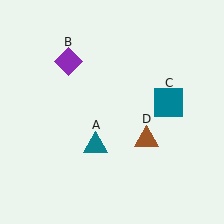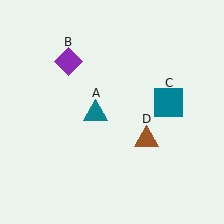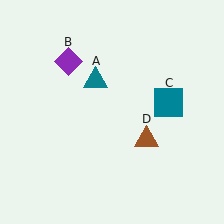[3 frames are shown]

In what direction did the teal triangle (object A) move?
The teal triangle (object A) moved up.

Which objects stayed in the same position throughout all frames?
Purple diamond (object B) and teal square (object C) and brown triangle (object D) remained stationary.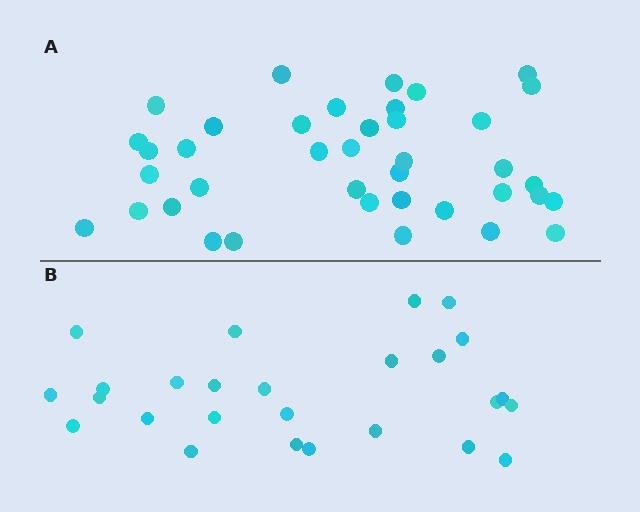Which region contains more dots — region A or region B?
Region A (the top region) has more dots.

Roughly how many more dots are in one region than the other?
Region A has approximately 15 more dots than region B.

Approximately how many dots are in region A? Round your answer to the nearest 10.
About 40 dots. (The exact count is 39, which rounds to 40.)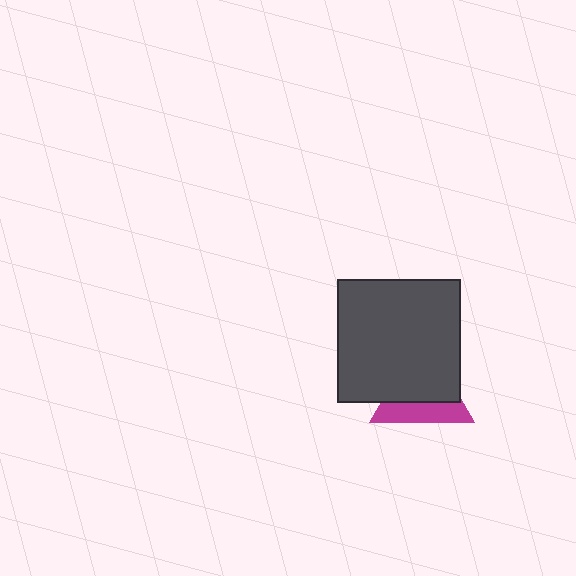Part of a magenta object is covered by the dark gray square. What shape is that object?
It is a triangle.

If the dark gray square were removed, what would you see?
You would see the complete magenta triangle.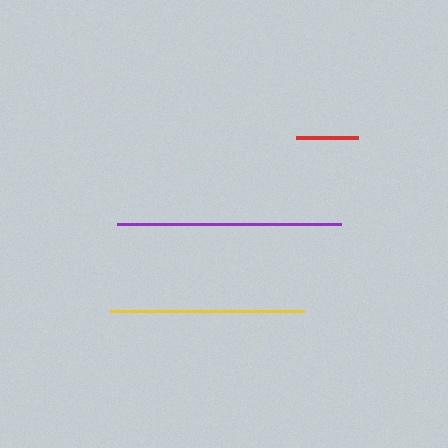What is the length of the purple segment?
The purple segment is approximately 224 pixels long.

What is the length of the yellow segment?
The yellow segment is approximately 194 pixels long.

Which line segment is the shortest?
The red line is the shortest at approximately 62 pixels.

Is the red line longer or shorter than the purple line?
The purple line is longer than the red line.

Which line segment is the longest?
The purple line is the longest at approximately 224 pixels.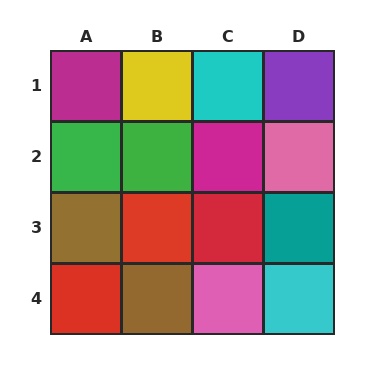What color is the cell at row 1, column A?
Magenta.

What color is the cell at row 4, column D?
Cyan.